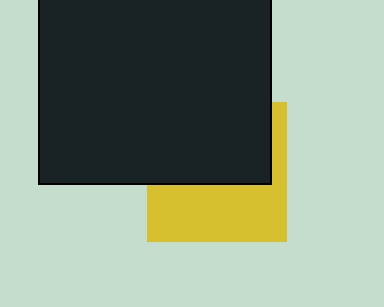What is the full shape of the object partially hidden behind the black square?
The partially hidden object is a yellow square.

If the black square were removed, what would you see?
You would see the complete yellow square.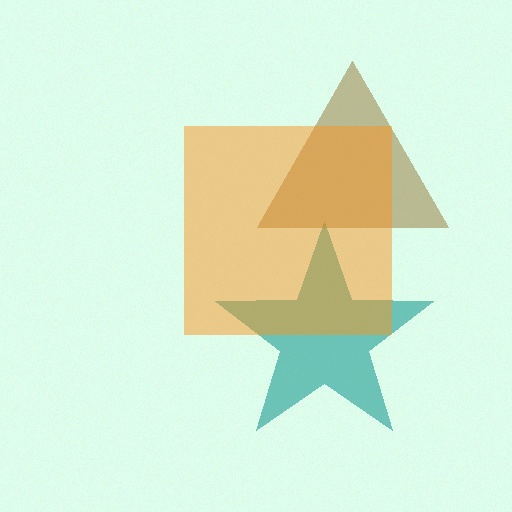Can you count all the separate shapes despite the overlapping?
Yes, there are 3 separate shapes.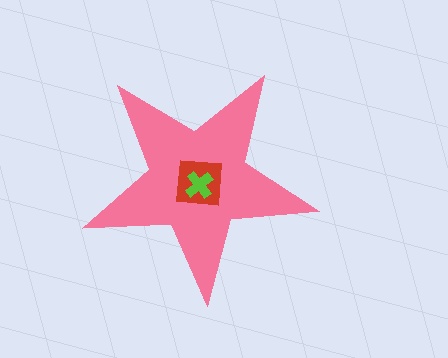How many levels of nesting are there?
3.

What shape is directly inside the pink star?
The red square.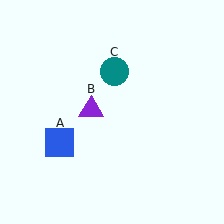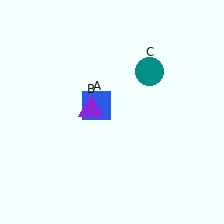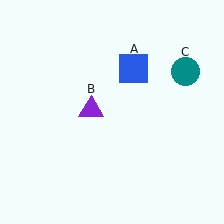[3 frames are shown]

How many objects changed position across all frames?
2 objects changed position: blue square (object A), teal circle (object C).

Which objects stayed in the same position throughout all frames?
Purple triangle (object B) remained stationary.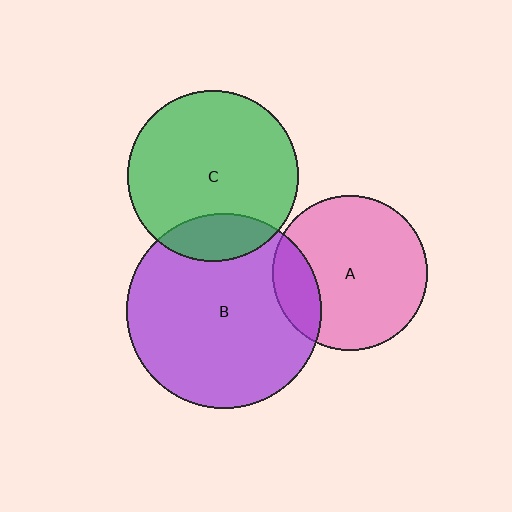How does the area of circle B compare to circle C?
Approximately 1.3 times.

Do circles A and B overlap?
Yes.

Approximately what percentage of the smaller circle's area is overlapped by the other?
Approximately 20%.